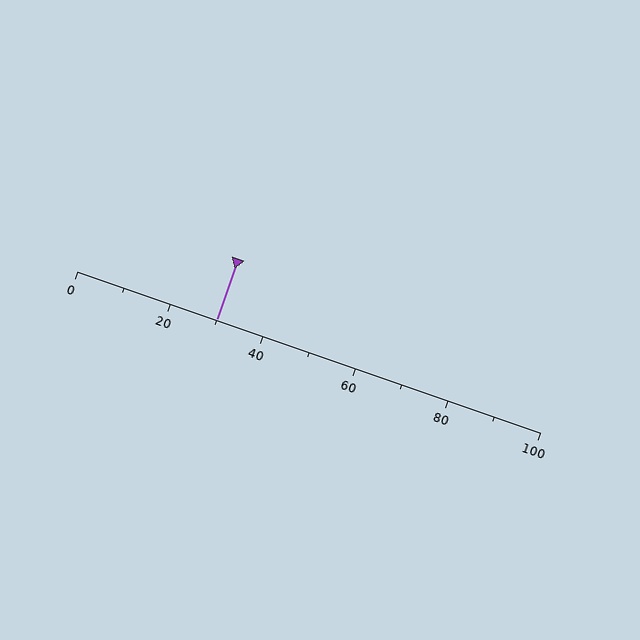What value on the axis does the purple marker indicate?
The marker indicates approximately 30.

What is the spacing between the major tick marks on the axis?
The major ticks are spaced 20 apart.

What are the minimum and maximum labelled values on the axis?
The axis runs from 0 to 100.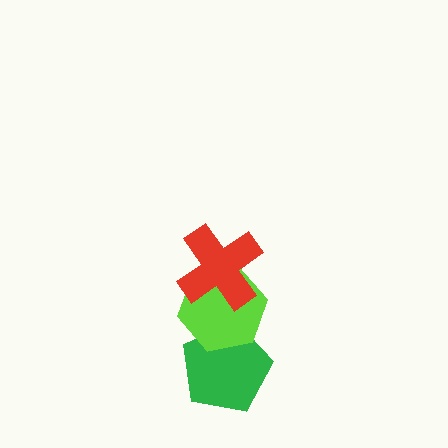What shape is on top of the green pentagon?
The lime hexagon is on top of the green pentagon.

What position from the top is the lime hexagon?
The lime hexagon is 2nd from the top.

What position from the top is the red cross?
The red cross is 1st from the top.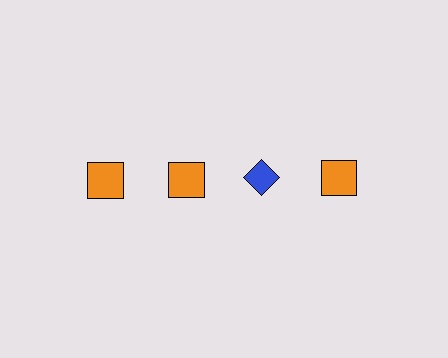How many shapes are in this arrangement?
There are 4 shapes arranged in a grid pattern.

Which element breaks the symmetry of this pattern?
The blue diamond in the top row, center column breaks the symmetry. All other shapes are orange squares.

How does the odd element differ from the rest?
It differs in both color (blue instead of orange) and shape (diamond instead of square).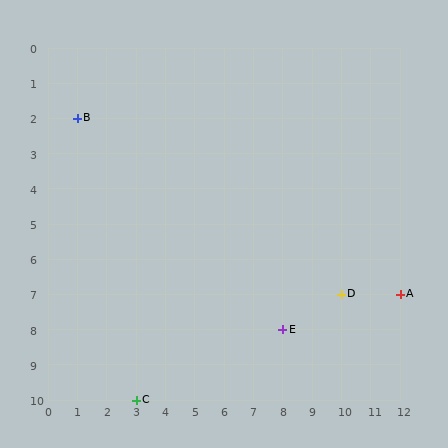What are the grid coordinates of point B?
Point B is at grid coordinates (1, 2).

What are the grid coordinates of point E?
Point E is at grid coordinates (8, 8).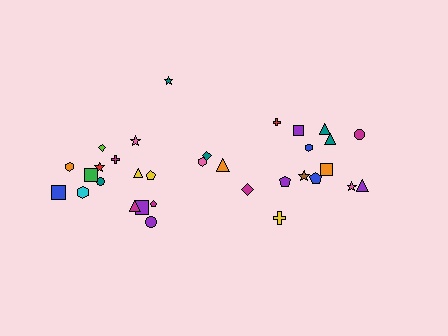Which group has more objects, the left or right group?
The left group.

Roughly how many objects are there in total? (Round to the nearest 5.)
Roughly 35 objects in total.